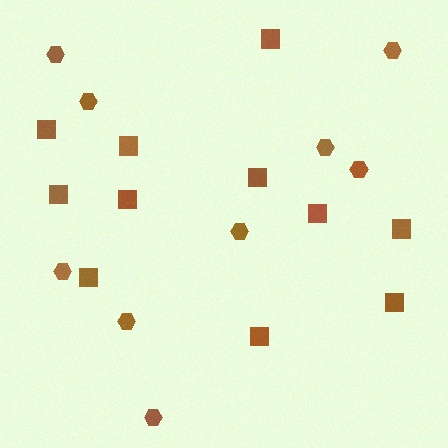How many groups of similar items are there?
There are 2 groups: one group of hexagons (9) and one group of squares (11).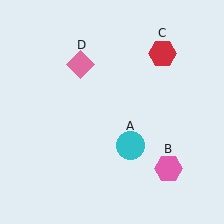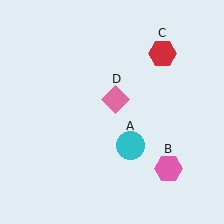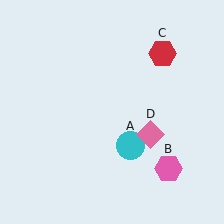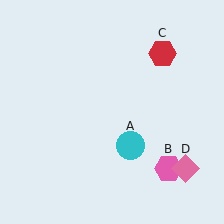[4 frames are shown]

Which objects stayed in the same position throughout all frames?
Cyan circle (object A) and pink hexagon (object B) and red hexagon (object C) remained stationary.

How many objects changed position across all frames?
1 object changed position: pink diamond (object D).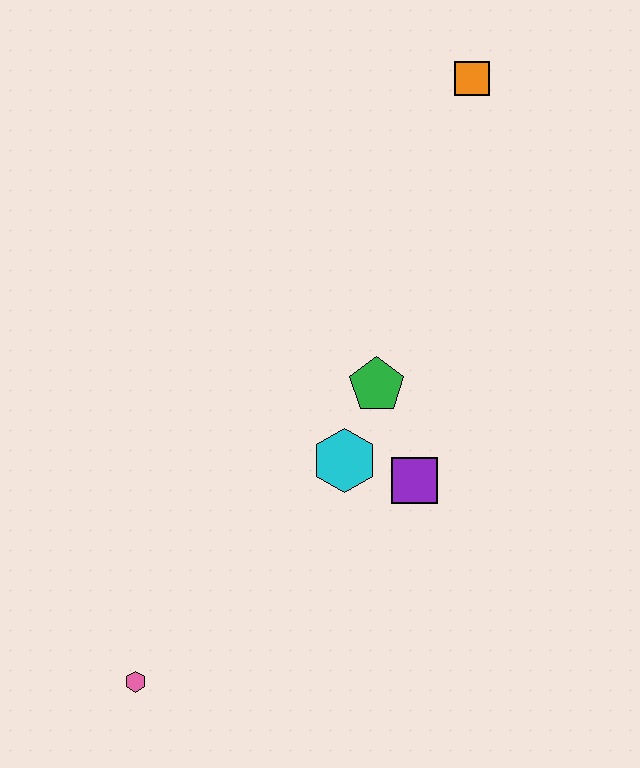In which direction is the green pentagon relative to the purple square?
The green pentagon is above the purple square.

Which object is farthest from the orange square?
The pink hexagon is farthest from the orange square.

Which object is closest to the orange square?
The green pentagon is closest to the orange square.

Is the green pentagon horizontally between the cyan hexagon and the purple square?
Yes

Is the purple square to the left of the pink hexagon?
No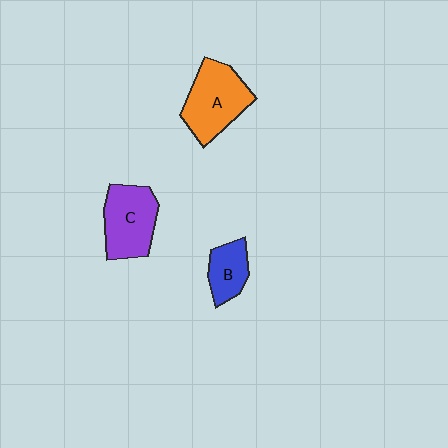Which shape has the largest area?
Shape A (orange).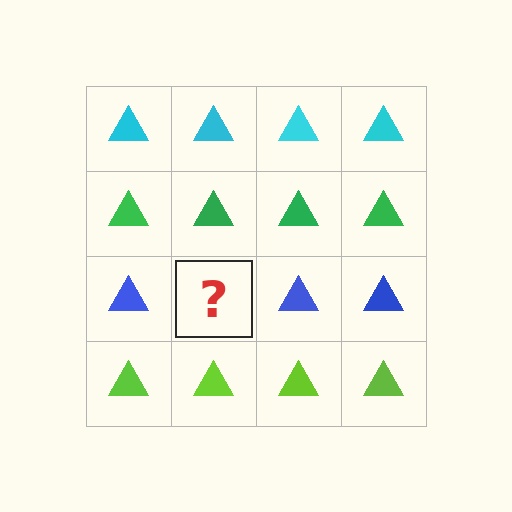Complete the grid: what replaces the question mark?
The question mark should be replaced with a blue triangle.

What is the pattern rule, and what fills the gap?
The rule is that each row has a consistent color. The gap should be filled with a blue triangle.